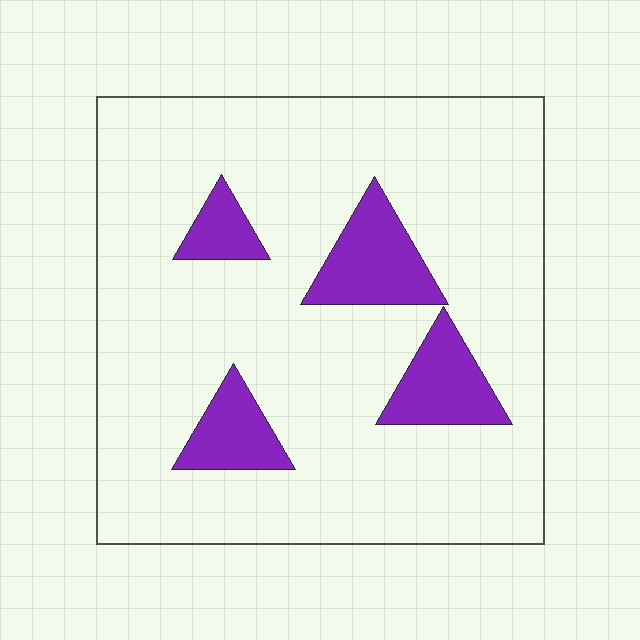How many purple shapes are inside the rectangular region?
4.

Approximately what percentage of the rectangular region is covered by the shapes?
Approximately 15%.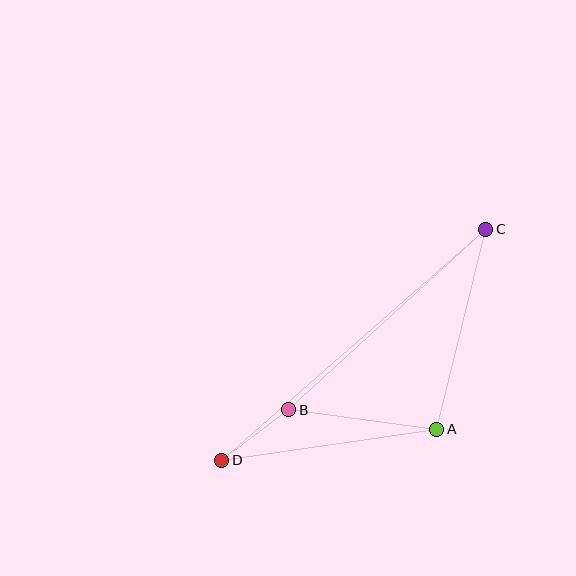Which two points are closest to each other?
Points B and D are closest to each other.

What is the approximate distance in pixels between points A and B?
The distance between A and B is approximately 149 pixels.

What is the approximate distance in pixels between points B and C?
The distance between B and C is approximately 267 pixels.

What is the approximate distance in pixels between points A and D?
The distance between A and D is approximately 218 pixels.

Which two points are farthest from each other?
Points C and D are farthest from each other.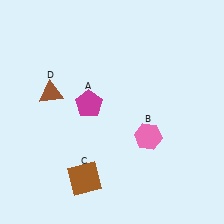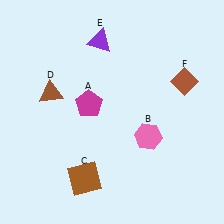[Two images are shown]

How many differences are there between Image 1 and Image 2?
There are 2 differences between the two images.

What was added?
A purple triangle (E), a brown diamond (F) were added in Image 2.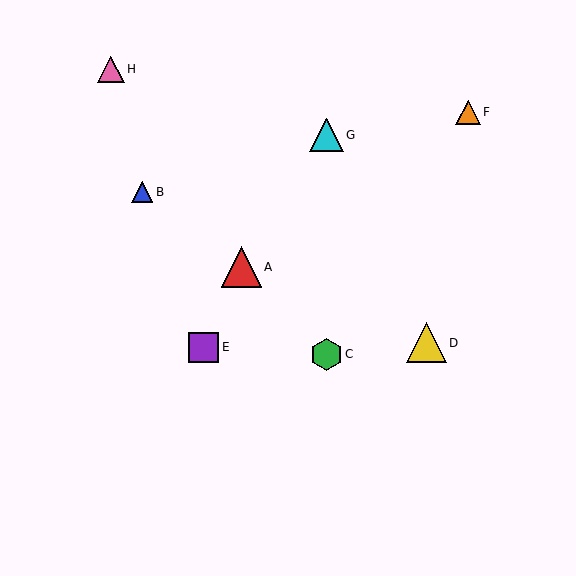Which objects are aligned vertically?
Objects C, G are aligned vertically.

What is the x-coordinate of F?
Object F is at x≈468.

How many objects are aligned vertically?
2 objects (C, G) are aligned vertically.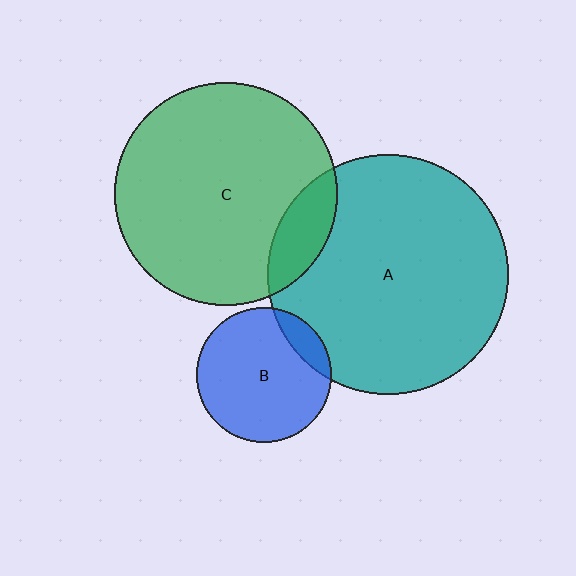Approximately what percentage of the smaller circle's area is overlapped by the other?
Approximately 10%.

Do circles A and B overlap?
Yes.